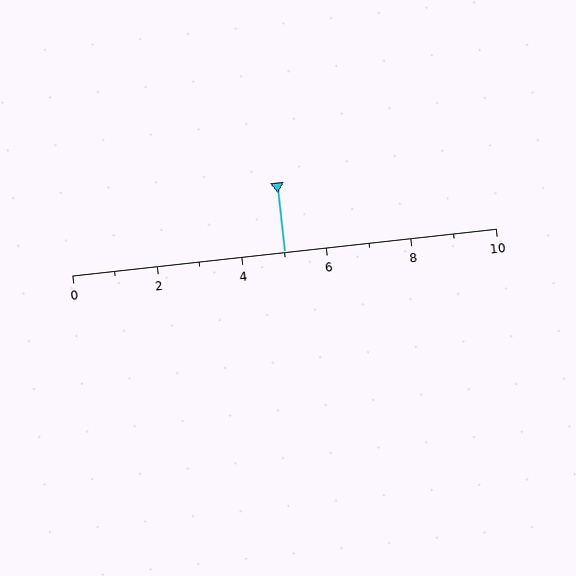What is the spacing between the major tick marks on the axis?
The major ticks are spaced 2 apart.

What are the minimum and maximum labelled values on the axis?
The axis runs from 0 to 10.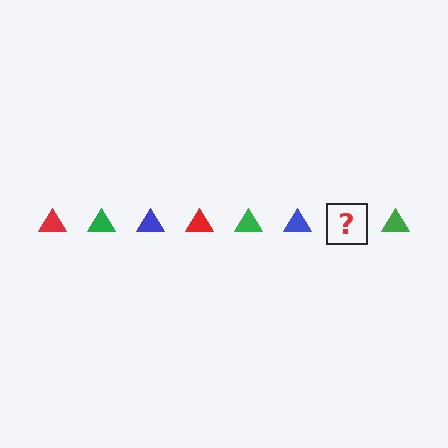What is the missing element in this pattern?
The missing element is a red triangle.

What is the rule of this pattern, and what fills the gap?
The rule is that the pattern cycles through red, green, blue triangles. The gap should be filled with a red triangle.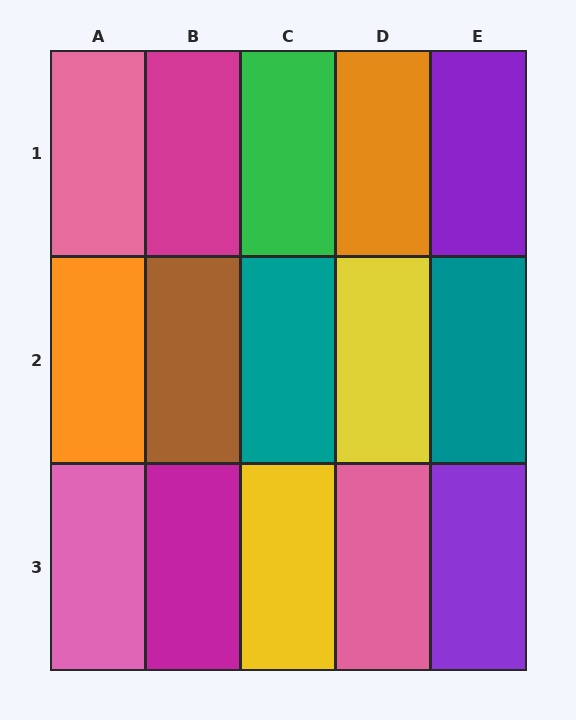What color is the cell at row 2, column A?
Orange.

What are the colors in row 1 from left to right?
Pink, magenta, green, orange, purple.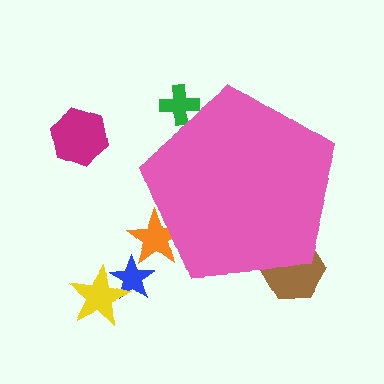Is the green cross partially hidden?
Yes, the green cross is partially hidden behind the pink pentagon.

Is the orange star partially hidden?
Yes, the orange star is partially hidden behind the pink pentagon.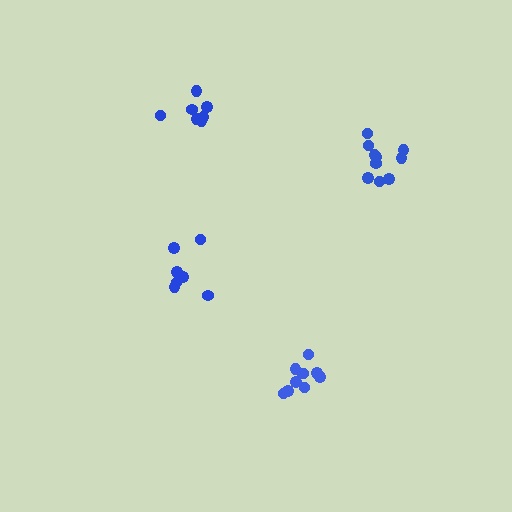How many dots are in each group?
Group 1: 7 dots, Group 2: 10 dots, Group 3: 10 dots, Group 4: 7 dots (34 total).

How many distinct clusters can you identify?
There are 4 distinct clusters.